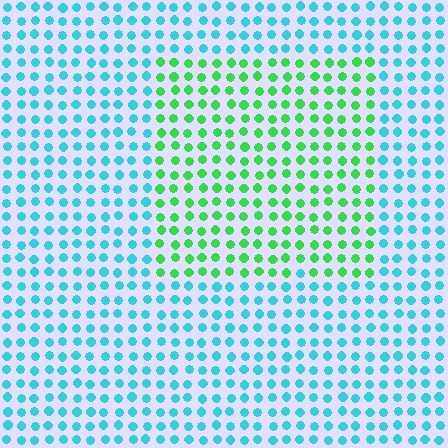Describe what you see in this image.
The image is filled with small cyan elements in a uniform arrangement. A rectangle-shaped region is visible where the elements are tinted to a slightly different hue, forming a subtle color boundary.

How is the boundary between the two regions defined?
The boundary is defined purely by a slight shift in hue (about 57 degrees). Spacing, size, and orientation are identical on both sides.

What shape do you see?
I see a rectangle.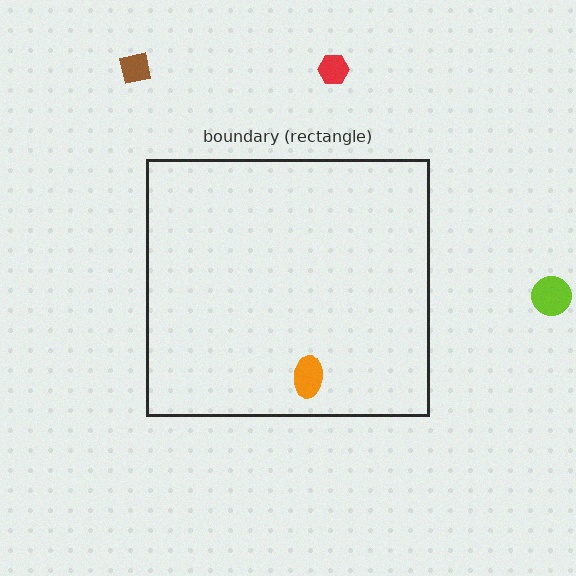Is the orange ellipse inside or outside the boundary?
Inside.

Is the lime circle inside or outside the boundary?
Outside.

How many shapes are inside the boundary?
1 inside, 3 outside.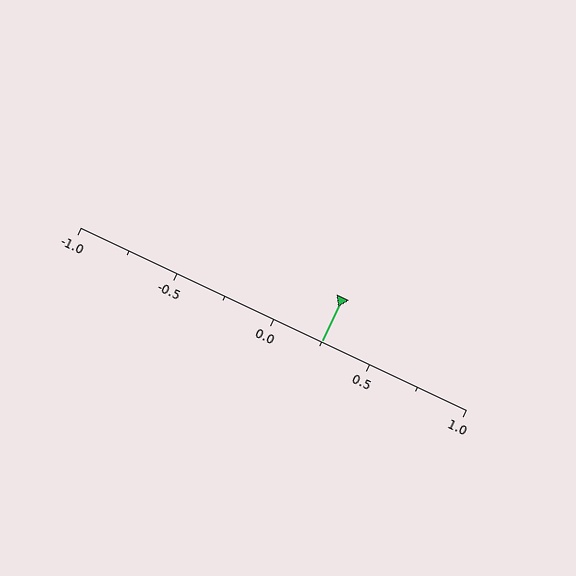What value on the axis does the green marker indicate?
The marker indicates approximately 0.25.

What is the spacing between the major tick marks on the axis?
The major ticks are spaced 0.5 apart.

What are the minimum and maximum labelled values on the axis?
The axis runs from -1.0 to 1.0.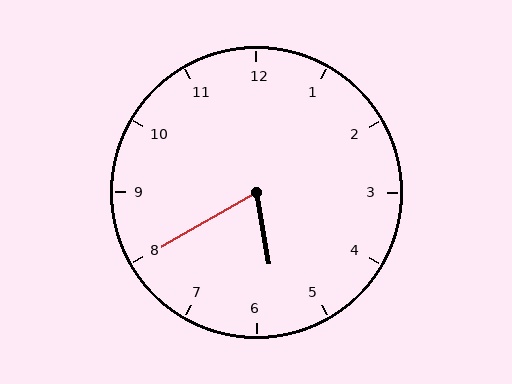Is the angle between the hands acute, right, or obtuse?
It is acute.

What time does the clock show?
5:40.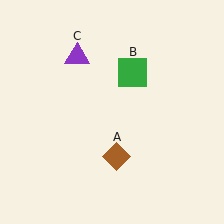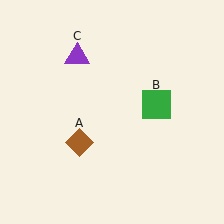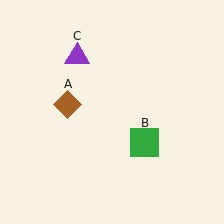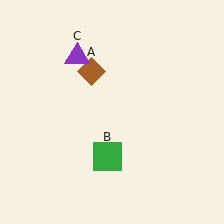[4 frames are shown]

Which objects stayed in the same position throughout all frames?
Purple triangle (object C) remained stationary.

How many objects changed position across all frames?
2 objects changed position: brown diamond (object A), green square (object B).